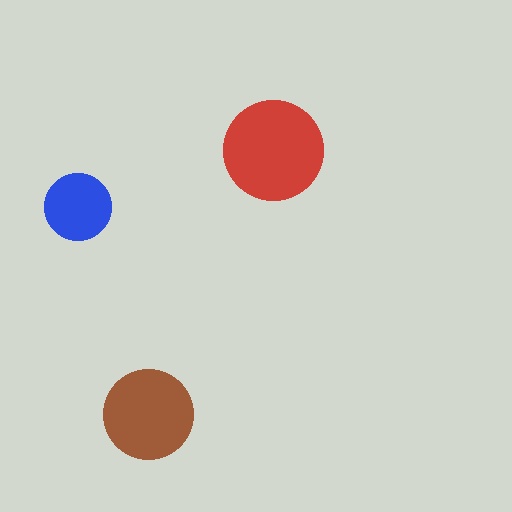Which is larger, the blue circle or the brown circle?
The brown one.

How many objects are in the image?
There are 3 objects in the image.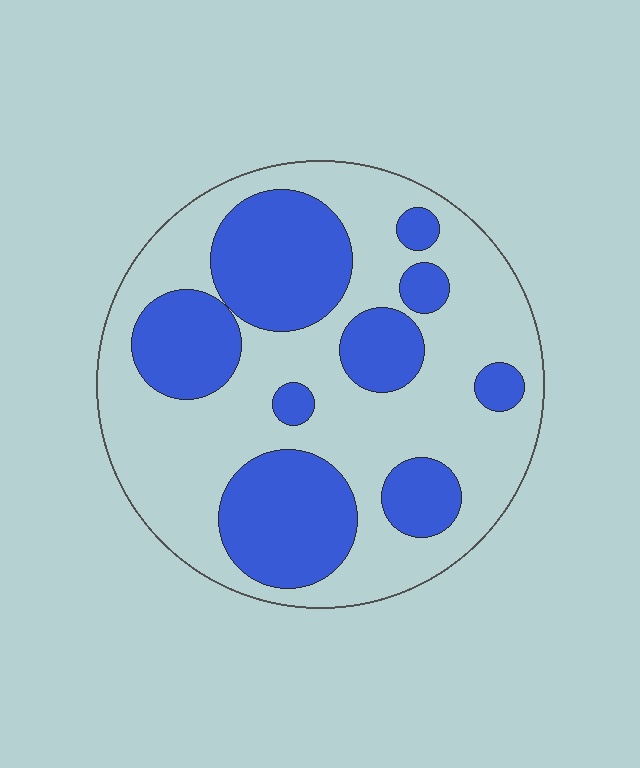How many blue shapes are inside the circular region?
9.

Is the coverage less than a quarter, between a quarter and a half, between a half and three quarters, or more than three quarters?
Between a quarter and a half.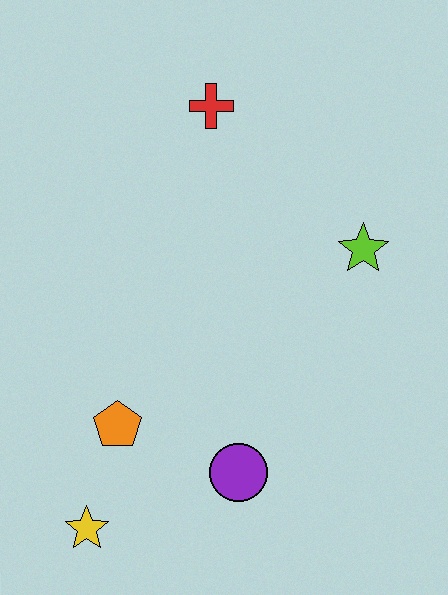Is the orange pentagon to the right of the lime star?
No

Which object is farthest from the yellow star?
The red cross is farthest from the yellow star.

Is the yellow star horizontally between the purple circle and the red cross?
No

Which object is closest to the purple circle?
The orange pentagon is closest to the purple circle.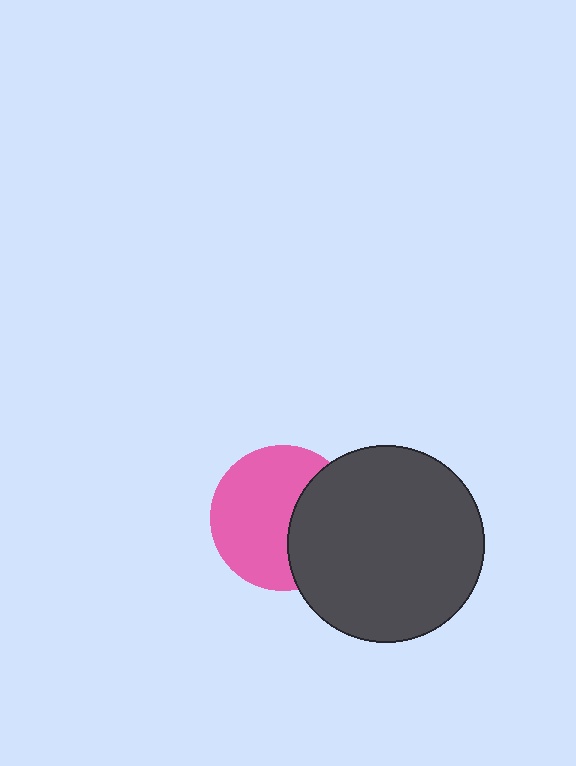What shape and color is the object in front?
The object in front is a dark gray circle.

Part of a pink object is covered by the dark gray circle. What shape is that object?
It is a circle.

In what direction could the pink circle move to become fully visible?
The pink circle could move left. That would shift it out from behind the dark gray circle entirely.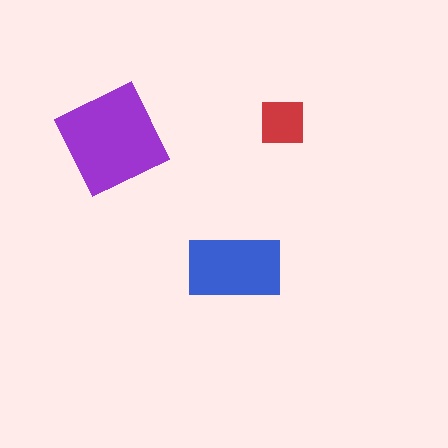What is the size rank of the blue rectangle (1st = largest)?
2nd.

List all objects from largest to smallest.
The purple diamond, the blue rectangle, the red square.